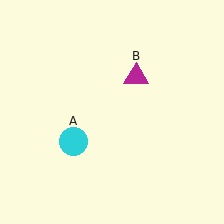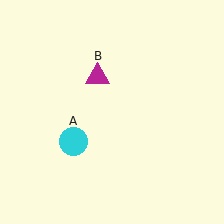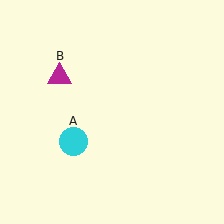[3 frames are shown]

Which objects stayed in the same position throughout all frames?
Cyan circle (object A) remained stationary.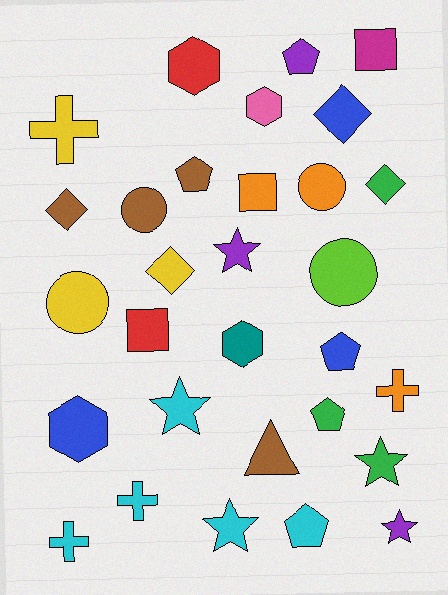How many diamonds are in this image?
There are 4 diamonds.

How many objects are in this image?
There are 30 objects.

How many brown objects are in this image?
There are 4 brown objects.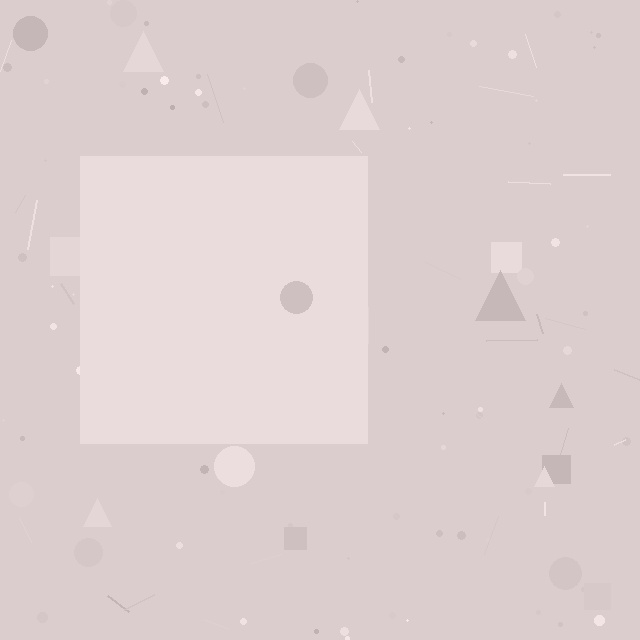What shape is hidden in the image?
A square is hidden in the image.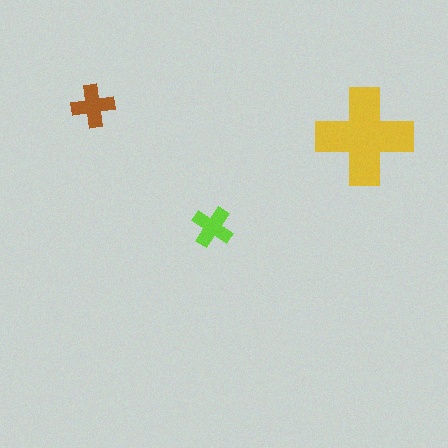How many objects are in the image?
There are 3 objects in the image.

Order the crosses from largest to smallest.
the yellow one, the brown one, the lime one.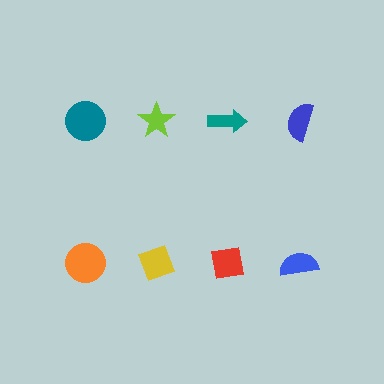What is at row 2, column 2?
A yellow diamond.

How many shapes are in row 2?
4 shapes.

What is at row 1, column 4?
A blue semicircle.